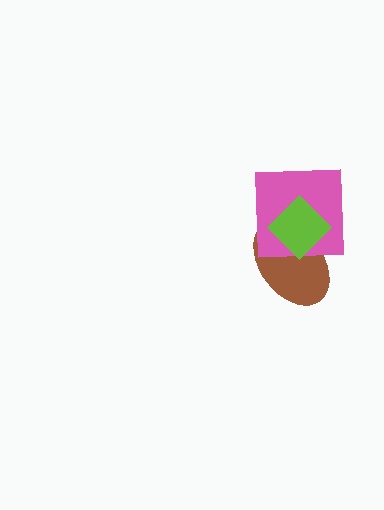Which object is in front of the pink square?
The lime diamond is in front of the pink square.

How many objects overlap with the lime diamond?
2 objects overlap with the lime diamond.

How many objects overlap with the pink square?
2 objects overlap with the pink square.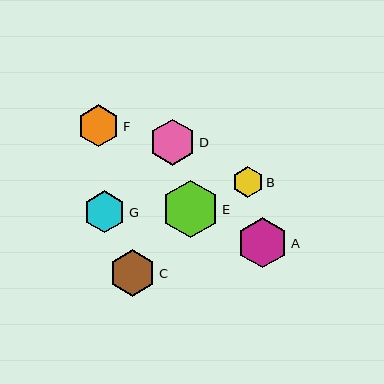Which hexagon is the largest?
Hexagon E is the largest with a size of approximately 58 pixels.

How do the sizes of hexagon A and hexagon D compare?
Hexagon A and hexagon D are approximately the same size.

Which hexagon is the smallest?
Hexagon B is the smallest with a size of approximately 31 pixels.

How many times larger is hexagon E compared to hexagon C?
Hexagon E is approximately 1.2 times the size of hexagon C.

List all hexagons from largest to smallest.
From largest to smallest: E, A, D, C, F, G, B.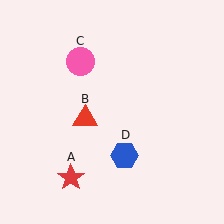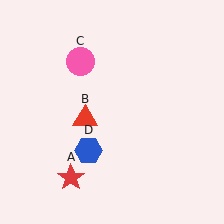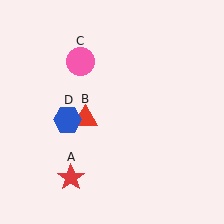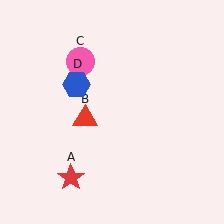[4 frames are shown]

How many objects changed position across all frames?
1 object changed position: blue hexagon (object D).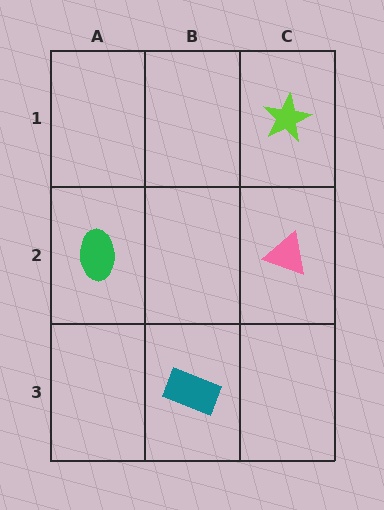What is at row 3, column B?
A teal rectangle.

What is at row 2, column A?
A green ellipse.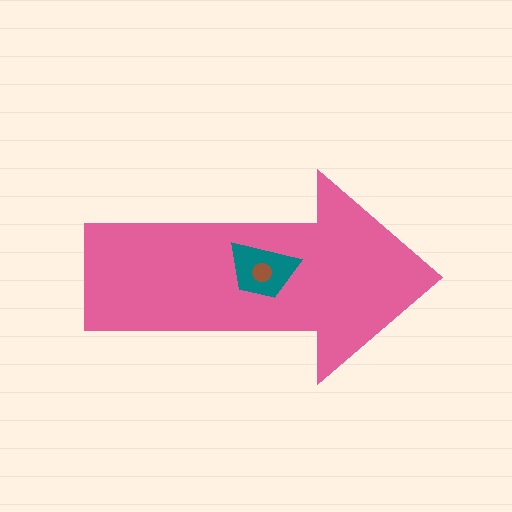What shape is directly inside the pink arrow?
The teal trapezoid.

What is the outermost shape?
The pink arrow.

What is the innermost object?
The brown circle.